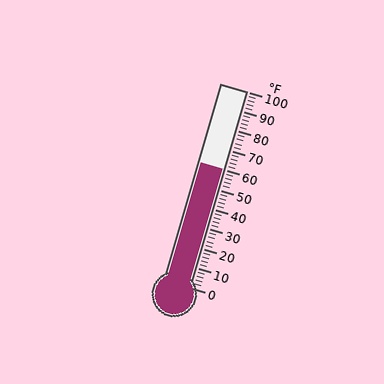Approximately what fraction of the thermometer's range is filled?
The thermometer is filled to approximately 60% of its range.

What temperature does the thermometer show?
The thermometer shows approximately 60°F.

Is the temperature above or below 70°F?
The temperature is below 70°F.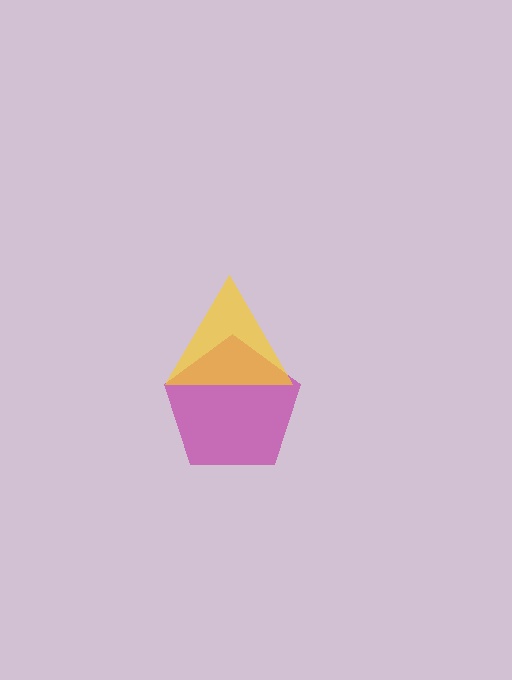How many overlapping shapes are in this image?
There are 2 overlapping shapes in the image.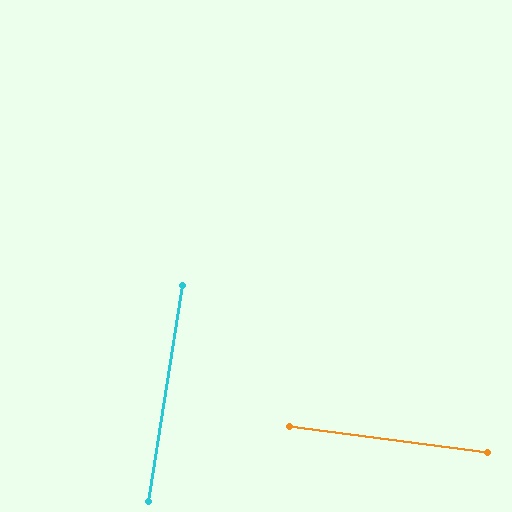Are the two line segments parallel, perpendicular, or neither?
Perpendicular — they meet at approximately 89°.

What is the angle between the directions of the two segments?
Approximately 89 degrees.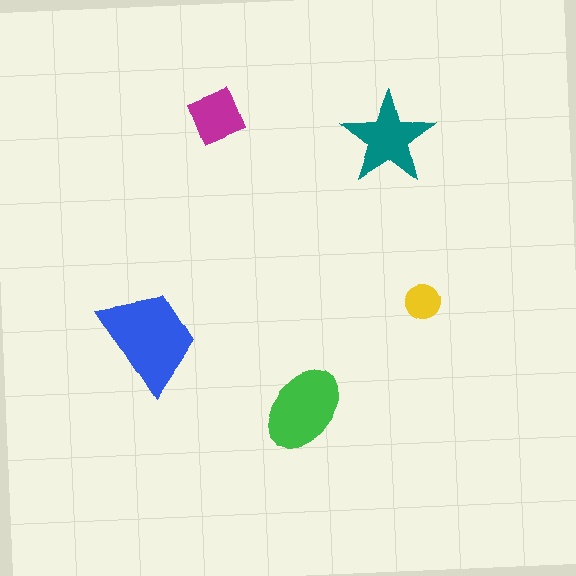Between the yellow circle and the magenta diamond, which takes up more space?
The magenta diamond.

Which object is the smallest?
The yellow circle.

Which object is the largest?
The blue trapezoid.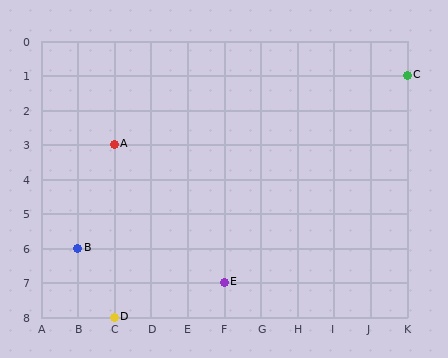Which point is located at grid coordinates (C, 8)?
Point D is at (C, 8).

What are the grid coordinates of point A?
Point A is at grid coordinates (C, 3).